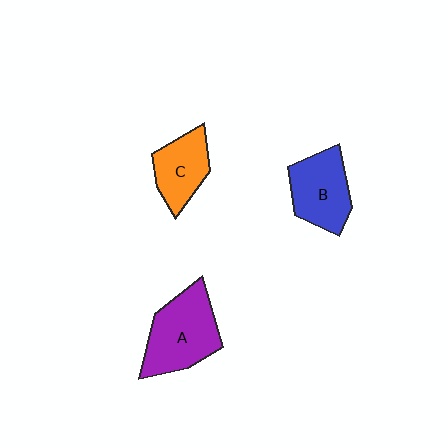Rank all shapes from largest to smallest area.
From largest to smallest: A (purple), B (blue), C (orange).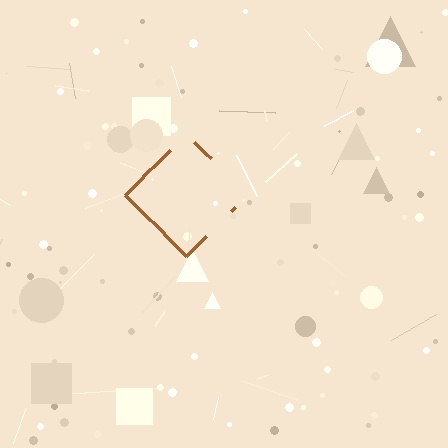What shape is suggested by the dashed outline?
The dashed outline suggests a diamond.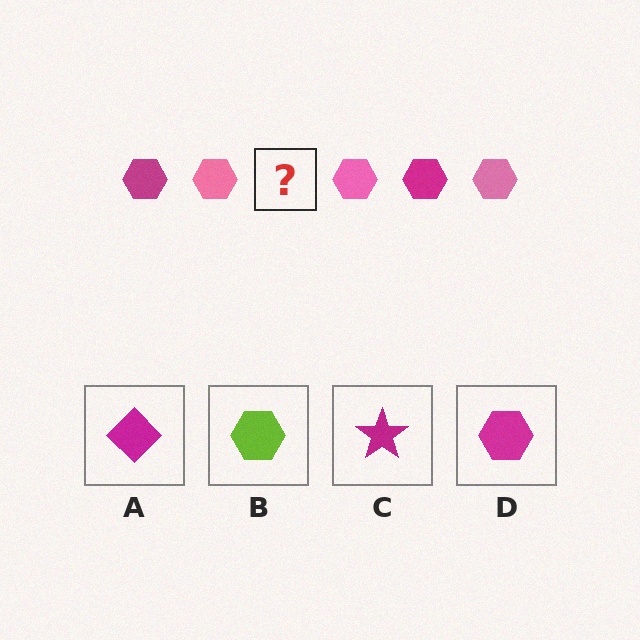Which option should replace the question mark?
Option D.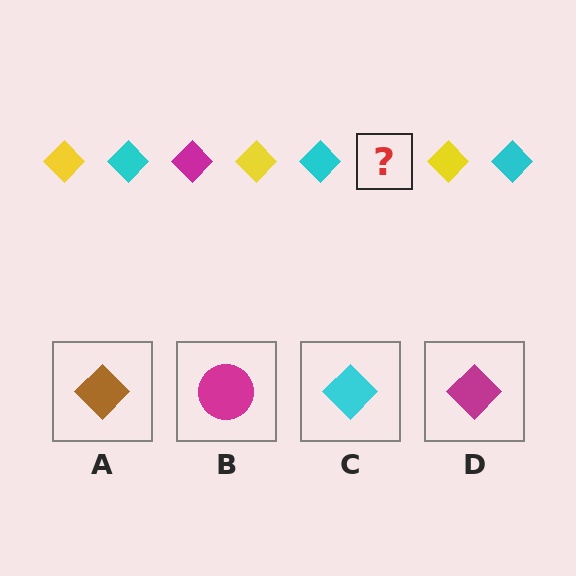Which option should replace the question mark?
Option D.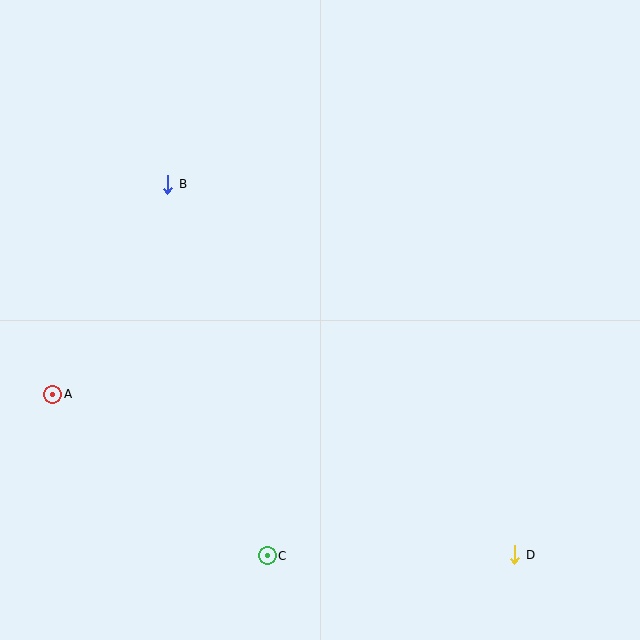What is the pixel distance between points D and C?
The distance between D and C is 247 pixels.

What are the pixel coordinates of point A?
Point A is at (53, 394).